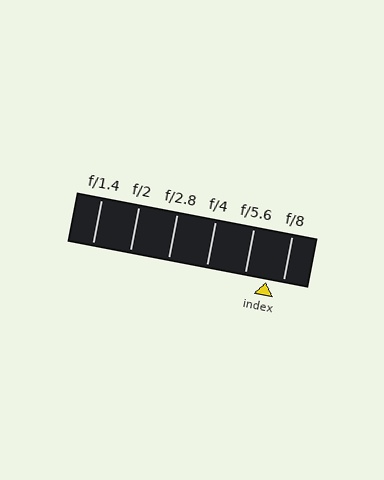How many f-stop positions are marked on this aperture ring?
There are 6 f-stop positions marked.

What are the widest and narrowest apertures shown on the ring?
The widest aperture shown is f/1.4 and the narrowest is f/8.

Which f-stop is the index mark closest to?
The index mark is closest to f/8.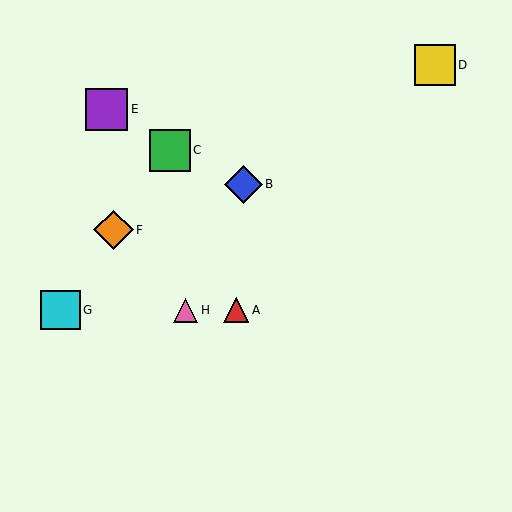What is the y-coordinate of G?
Object G is at y≈310.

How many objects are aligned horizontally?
3 objects (A, G, H) are aligned horizontally.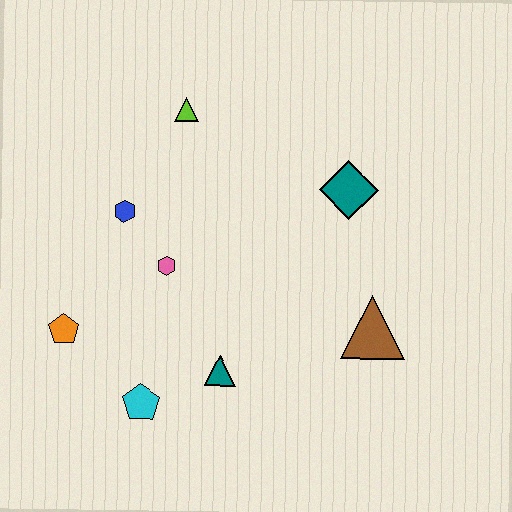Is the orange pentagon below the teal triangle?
No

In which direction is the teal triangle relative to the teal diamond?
The teal triangle is below the teal diamond.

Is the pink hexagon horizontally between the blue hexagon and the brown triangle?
Yes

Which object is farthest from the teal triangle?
The lime triangle is farthest from the teal triangle.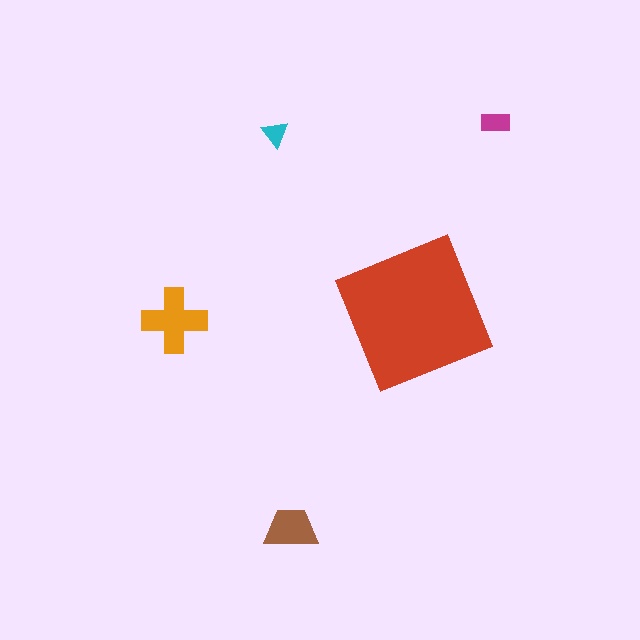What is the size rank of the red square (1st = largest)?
1st.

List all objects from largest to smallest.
The red square, the orange cross, the brown trapezoid, the magenta rectangle, the cyan triangle.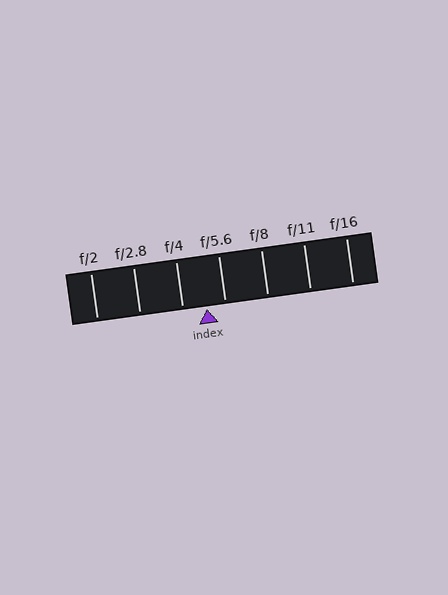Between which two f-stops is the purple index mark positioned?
The index mark is between f/4 and f/5.6.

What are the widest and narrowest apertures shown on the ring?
The widest aperture shown is f/2 and the narrowest is f/16.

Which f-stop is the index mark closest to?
The index mark is closest to f/5.6.